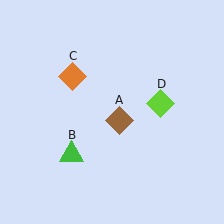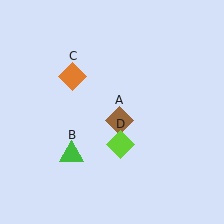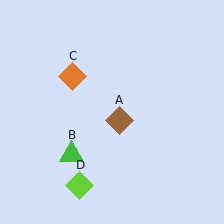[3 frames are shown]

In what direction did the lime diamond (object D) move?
The lime diamond (object D) moved down and to the left.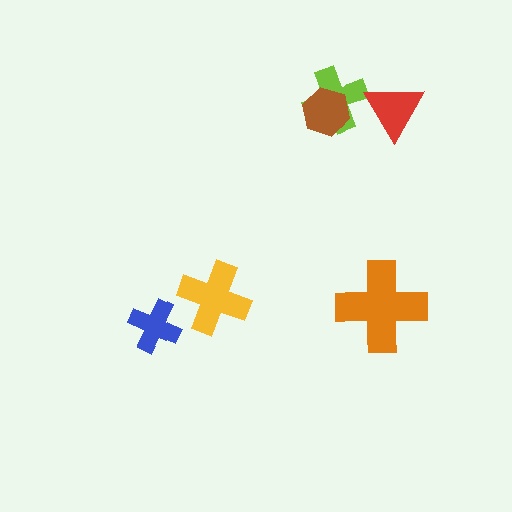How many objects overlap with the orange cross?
0 objects overlap with the orange cross.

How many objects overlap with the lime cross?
2 objects overlap with the lime cross.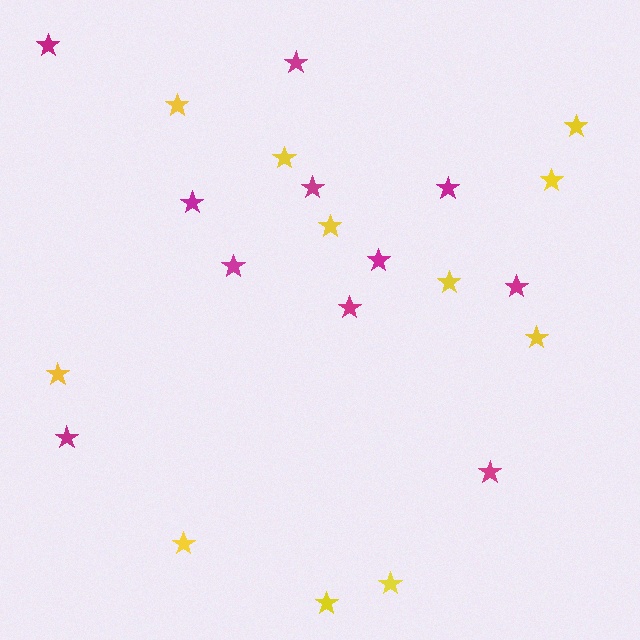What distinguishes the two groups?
There are 2 groups: one group of yellow stars (11) and one group of magenta stars (11).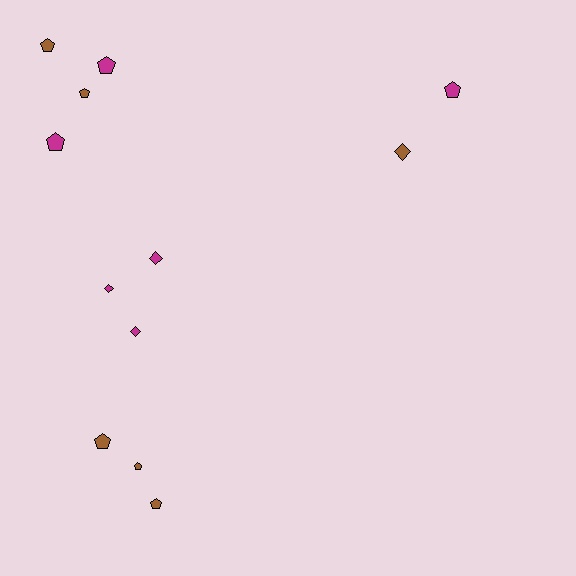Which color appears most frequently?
Brown, with 6 objects.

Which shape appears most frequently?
Pentagon, with 8 objects.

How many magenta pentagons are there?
There are 3 magenta pentagons.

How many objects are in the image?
There are 12 objects.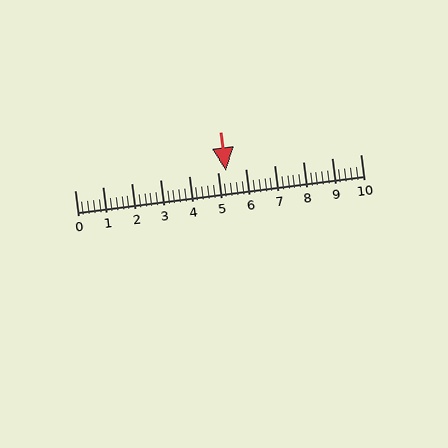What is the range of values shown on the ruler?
The ruler shows values from 0 to 10.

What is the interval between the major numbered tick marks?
The major tick marks are spaced 1 units apart.